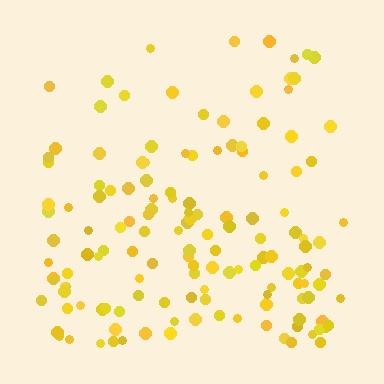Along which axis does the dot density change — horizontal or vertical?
Vertical.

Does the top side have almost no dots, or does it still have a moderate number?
Still a moderate number, just noticeably fewer than the bottom.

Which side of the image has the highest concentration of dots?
The bottom.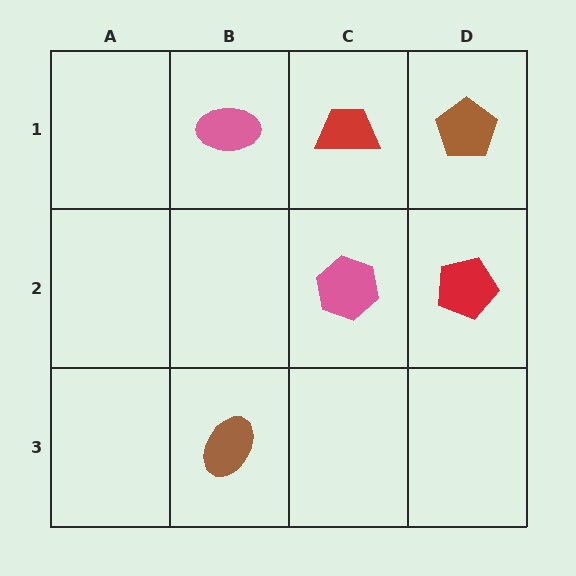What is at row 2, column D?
A red pentagon.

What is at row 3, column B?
A brown ellipse.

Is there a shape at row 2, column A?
No, that cell is empty.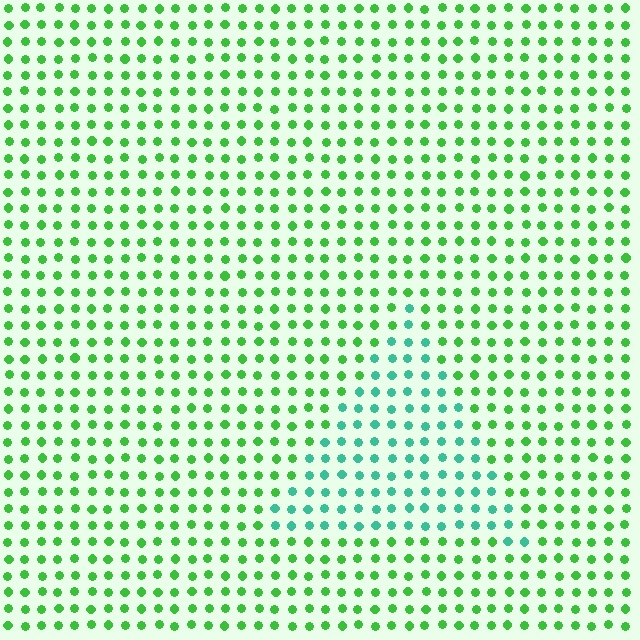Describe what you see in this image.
The image is filled with small green elements in a uniform arrangement. A triangle-shaped region is visible where the elements are tinted to a slightly different hue, forming a subtle color boundary.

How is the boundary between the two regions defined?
The boundary is defined purely by a slight shift in hue (about 42 degrees). Spacing, size, and orientation are identical on both sides.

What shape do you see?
I see a triangle.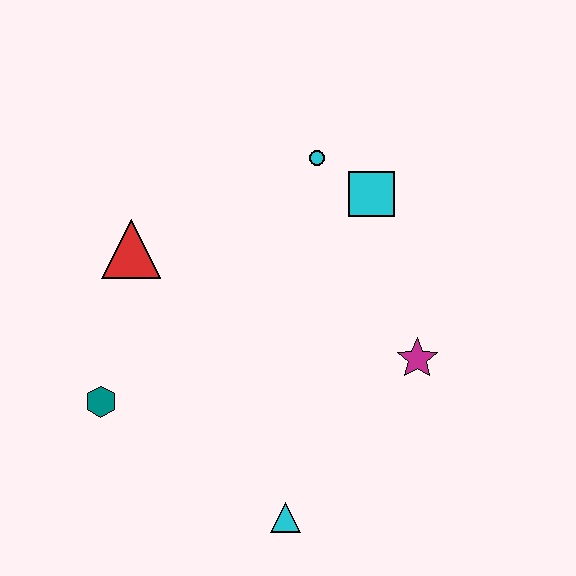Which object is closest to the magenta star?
The cyan square is closest to the magenta star.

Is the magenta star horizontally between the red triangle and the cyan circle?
No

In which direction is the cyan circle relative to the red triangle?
The cyan circle is to the right of the red triangle.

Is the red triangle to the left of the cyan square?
Yes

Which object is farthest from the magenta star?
The teal hexagon is farthest from the magenta star.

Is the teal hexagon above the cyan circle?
No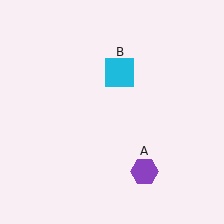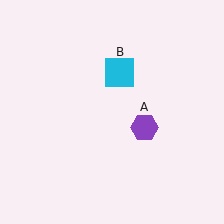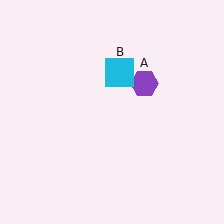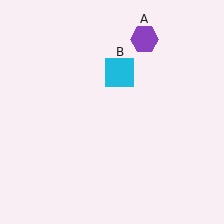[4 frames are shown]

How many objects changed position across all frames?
1 object changed position: purple hexagon (object A).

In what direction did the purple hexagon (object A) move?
The purple hexagon (object A) moved up.